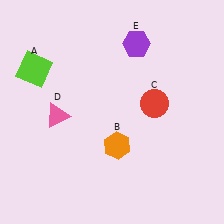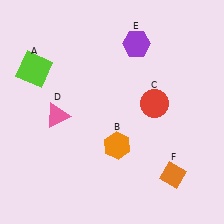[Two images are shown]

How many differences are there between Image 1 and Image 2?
There is 1 difference between the two images.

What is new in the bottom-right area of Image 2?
An orange diamond (F) was added in the bottom-right area of Image 2.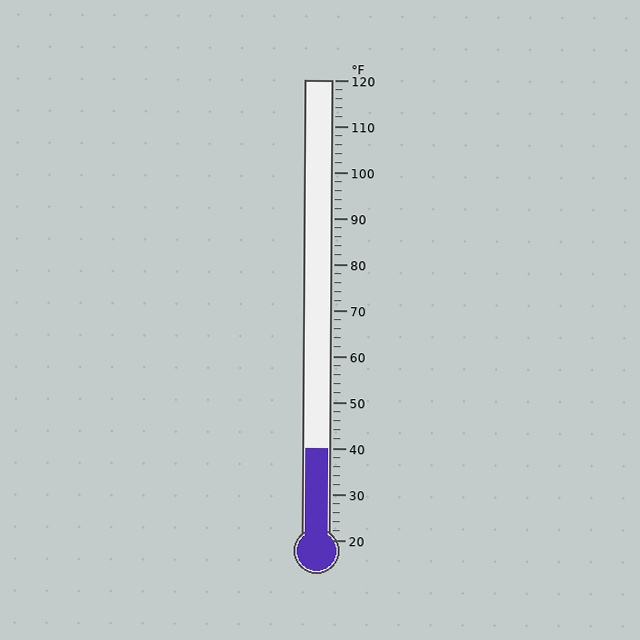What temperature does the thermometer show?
The thermometer shows approximately 40°F.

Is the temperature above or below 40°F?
The temperature is at 40°F.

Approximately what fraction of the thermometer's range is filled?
The thermometer is filled to approximately 20% of its range.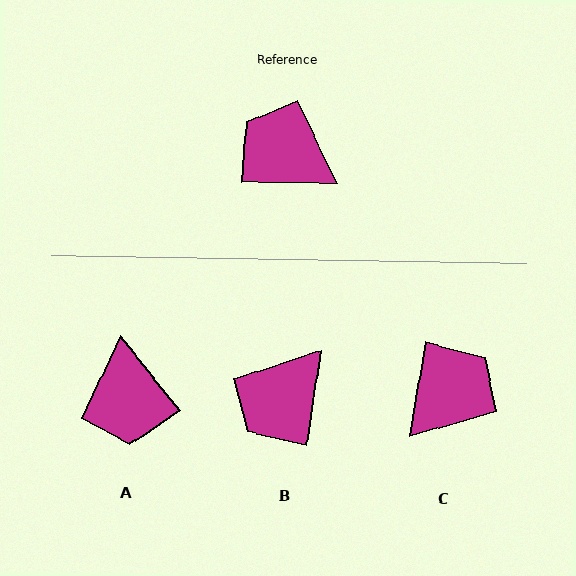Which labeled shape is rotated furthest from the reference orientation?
A, about 129 degrees away.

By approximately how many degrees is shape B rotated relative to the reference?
Approximately 82 degrees counter-clockwise.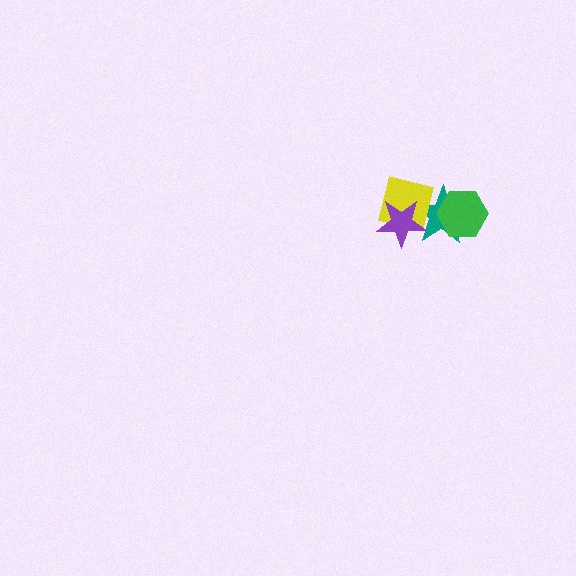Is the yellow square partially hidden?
Yes, it is partially covered by another shape.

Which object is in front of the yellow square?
The purple star is in front of the yellow square.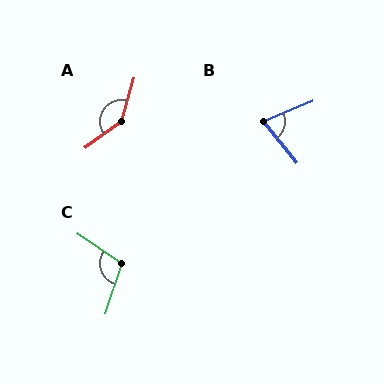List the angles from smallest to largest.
B (74°), C (106°), A (143°).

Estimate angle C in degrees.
Approximately 106 degrees.